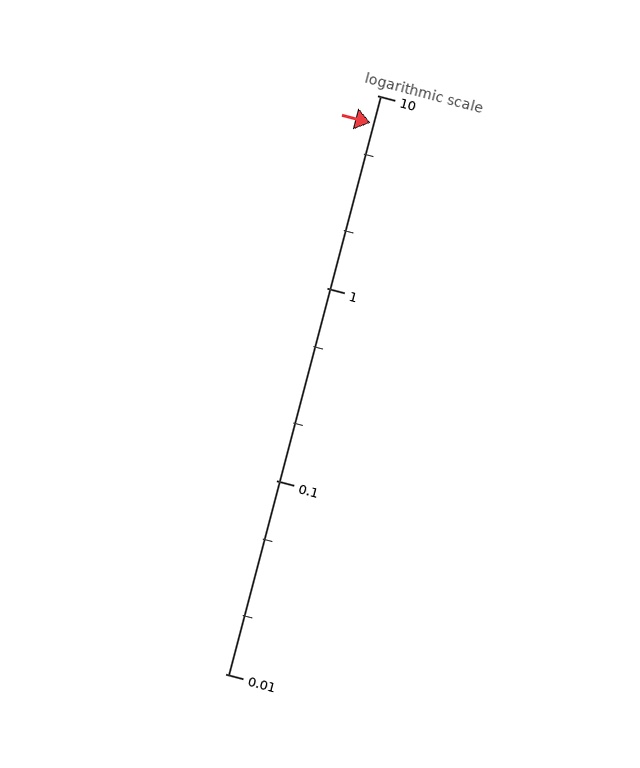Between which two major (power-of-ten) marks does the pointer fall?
The pointer is between 1 and 10.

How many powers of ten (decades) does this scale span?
The scale spans 3 decades, from 0.01 to 10.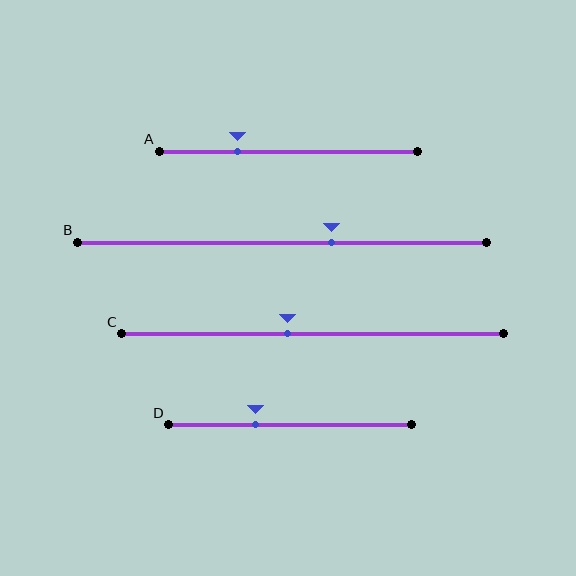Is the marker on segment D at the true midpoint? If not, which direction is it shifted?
No, the marker on segment D is shifted to the left by about 14% of the segment length.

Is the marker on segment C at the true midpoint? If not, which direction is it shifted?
No, the marker on segment C is shifted to the left by about 7% of the segment length.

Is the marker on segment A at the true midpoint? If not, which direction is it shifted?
No, the marker on segment A is shifted to the left by about 20% of the segment length.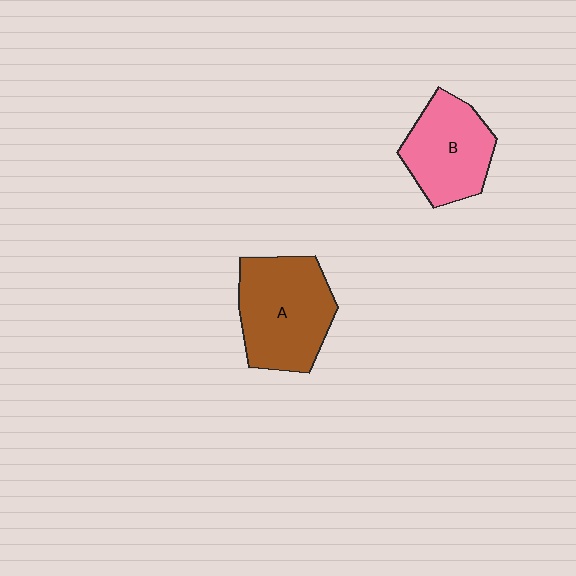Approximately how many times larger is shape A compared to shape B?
Approximately 1.2 times.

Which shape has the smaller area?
Shape B (pink).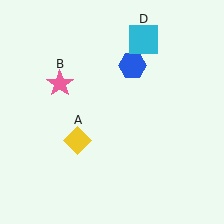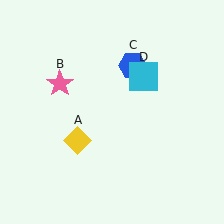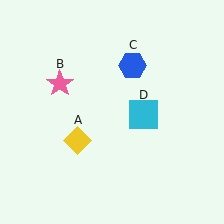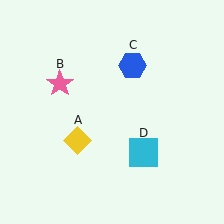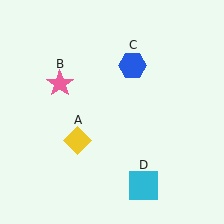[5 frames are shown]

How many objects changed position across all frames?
1 object changed position: cyan square (object D).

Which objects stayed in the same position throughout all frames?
Yellow diamond (object A) and pink star (object B) and blue hexagon (object C) remained stationary.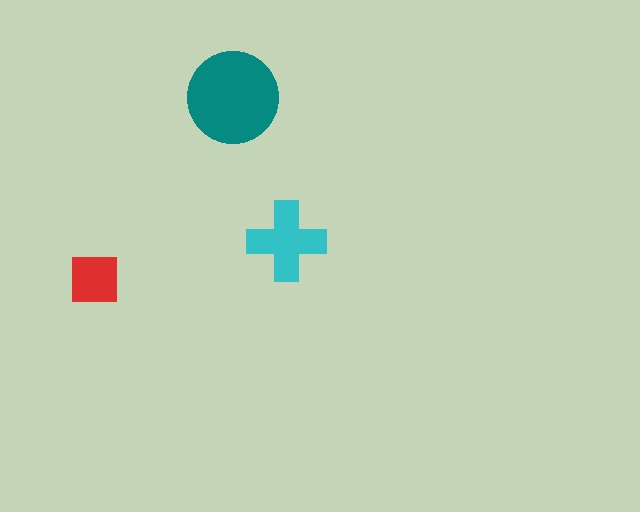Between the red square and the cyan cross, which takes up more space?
The cyan cross.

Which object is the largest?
The teal circle.